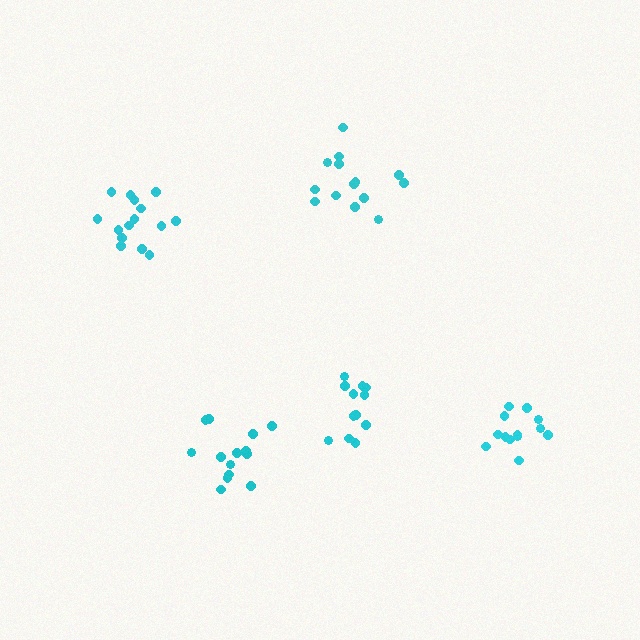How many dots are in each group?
Group 1: 14 dots, Group 2: 15 dots, Group 3: 12 dots, Group 4: 13 dots, Group 5: 14 dots (68 total).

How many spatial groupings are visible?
There are 5 spatial groupings.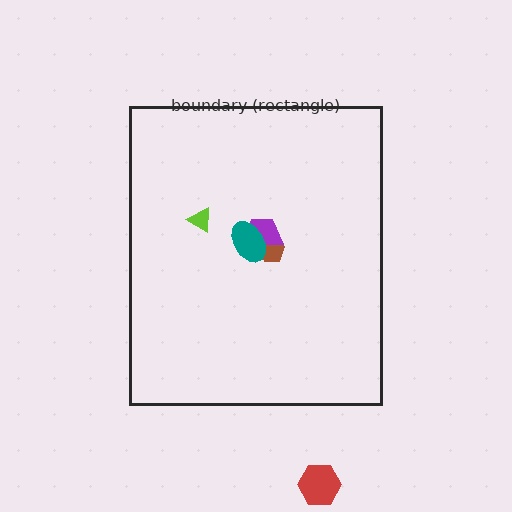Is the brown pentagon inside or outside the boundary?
Inside.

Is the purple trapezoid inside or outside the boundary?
Inside.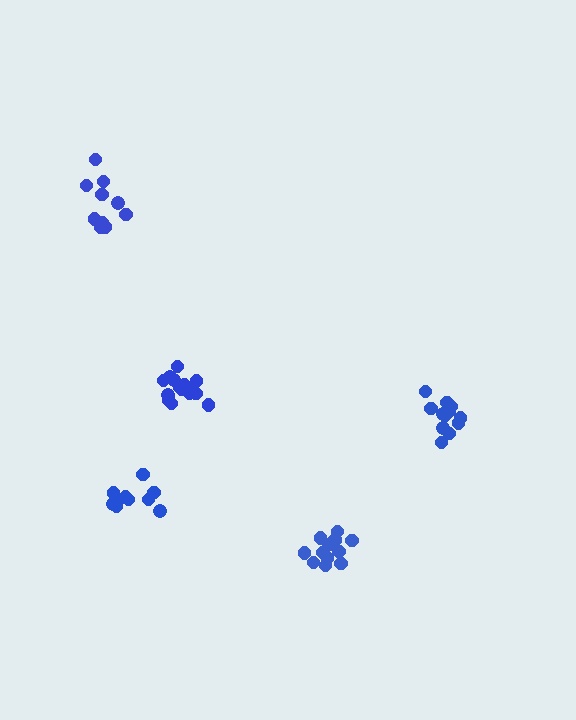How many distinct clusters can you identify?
There are 5 distinct clusters.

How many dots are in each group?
Group 1: 13 dots, Group 2: 15 dots, Group 3: 10 dots, Group 4: 13 dots, Group 5: 10 dots (61 total).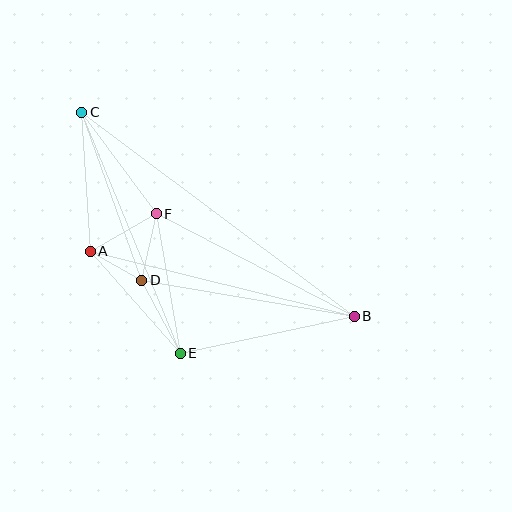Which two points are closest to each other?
Points A and D are closest to each other.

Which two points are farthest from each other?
Points B and C are farthest from each other.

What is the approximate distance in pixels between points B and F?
The distance between B and F is approximately 223 pixels.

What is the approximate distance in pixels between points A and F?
The distance between A and F is approximately 76 pixels.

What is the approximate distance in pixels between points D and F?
The distance between D and F is approximately 68 pixels.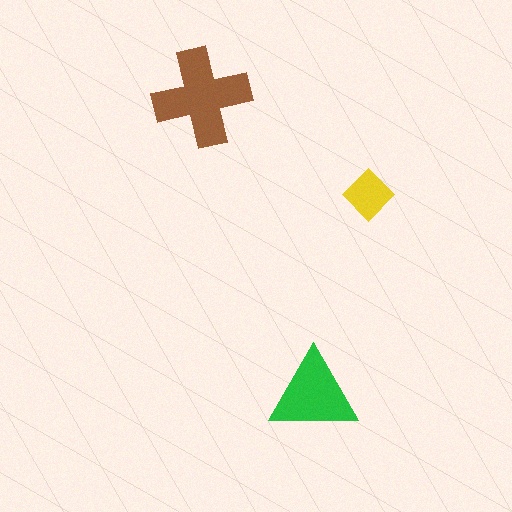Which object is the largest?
The brown cross.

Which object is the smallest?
The yellow diamond.